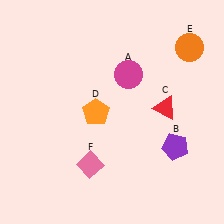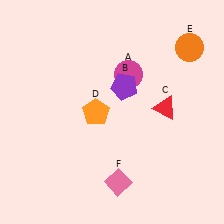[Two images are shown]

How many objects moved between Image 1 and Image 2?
2 objects moved between the two images.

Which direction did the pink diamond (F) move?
The pink diamond (F) moved right.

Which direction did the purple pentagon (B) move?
The purple pentagon (B) moved up.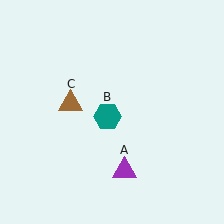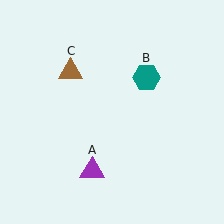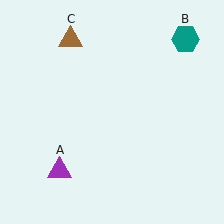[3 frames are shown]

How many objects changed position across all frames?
3 objects changed position: purple triangle (object A), teal hexagon (object B), brown triangle (object C).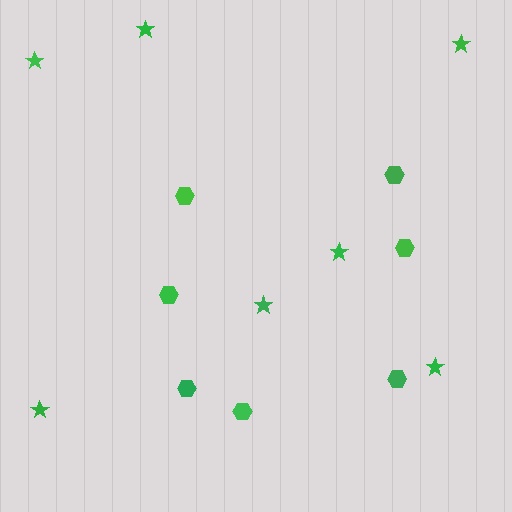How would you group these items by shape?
There are 2 groups: one group of stars (7) and one group of hexagons (7).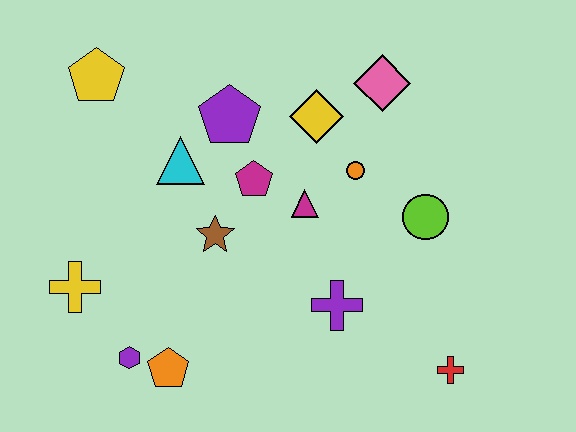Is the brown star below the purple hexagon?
No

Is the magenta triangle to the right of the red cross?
No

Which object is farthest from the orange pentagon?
The pink diamond is farthest from the orange pentagon.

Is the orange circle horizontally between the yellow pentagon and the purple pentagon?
No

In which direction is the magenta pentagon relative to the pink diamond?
The magenta pentagon is to the left of the pink diamond.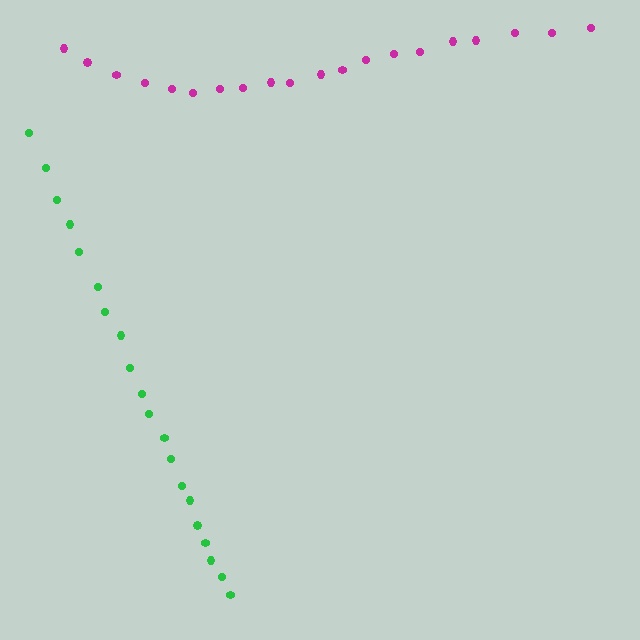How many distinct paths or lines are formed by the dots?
There are 2 distinct paths.